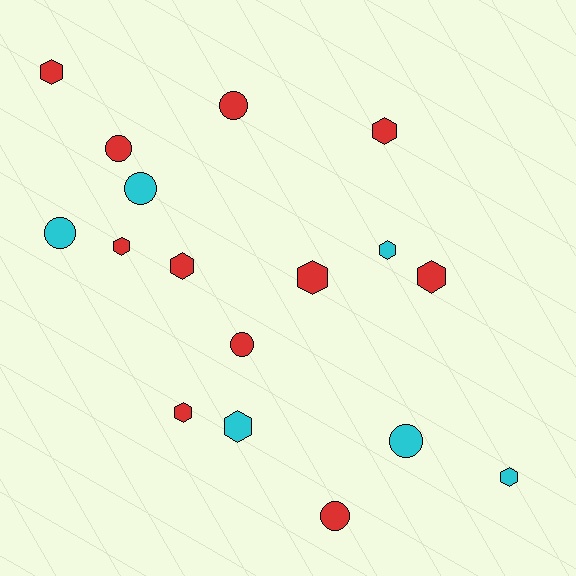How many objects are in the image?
There are 17 objects.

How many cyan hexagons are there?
There are 3 cyan hexagons.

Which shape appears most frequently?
Hexagon, with 10 objects.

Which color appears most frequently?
Red, with 11 objects.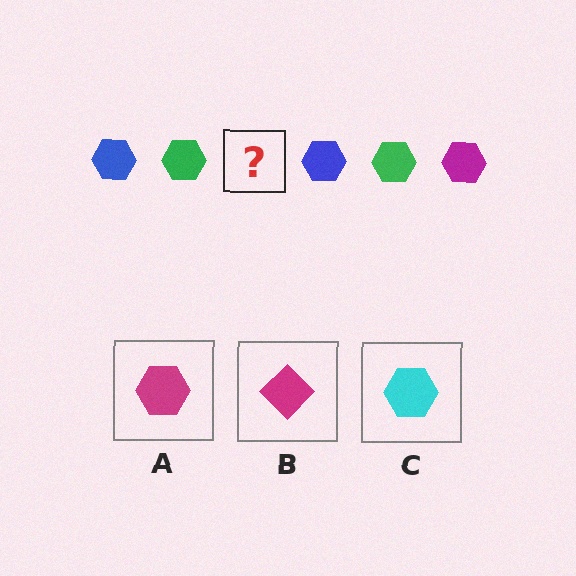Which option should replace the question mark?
Option A.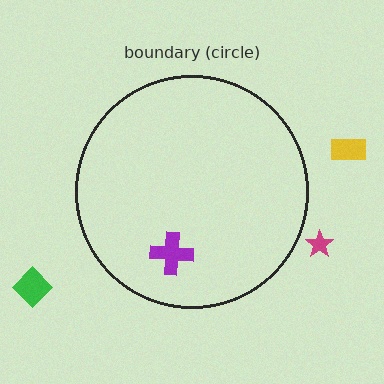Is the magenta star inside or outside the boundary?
Outside.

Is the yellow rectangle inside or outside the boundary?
Outside.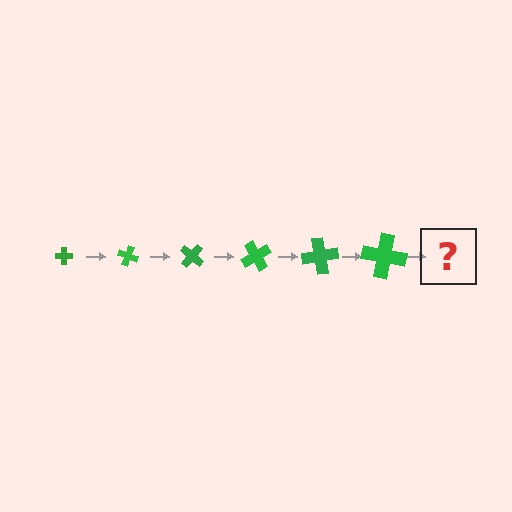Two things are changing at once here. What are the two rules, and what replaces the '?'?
The two rules are that the cross grows larger each step and it rotates 20 degrees each step. The '?' should be a cross, larger than the previous one and rotated 120 degrees from the start.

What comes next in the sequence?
The next element should be a cross, larger than the previous one and rotated 120 degrees from the start.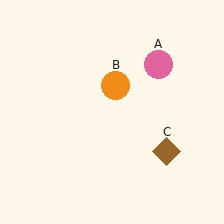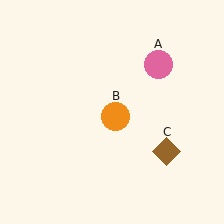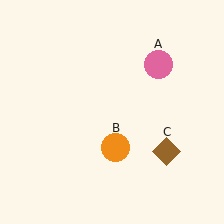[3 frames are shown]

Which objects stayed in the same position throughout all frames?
Pink circle (object A) and brown diamond (object C) remained stationary.